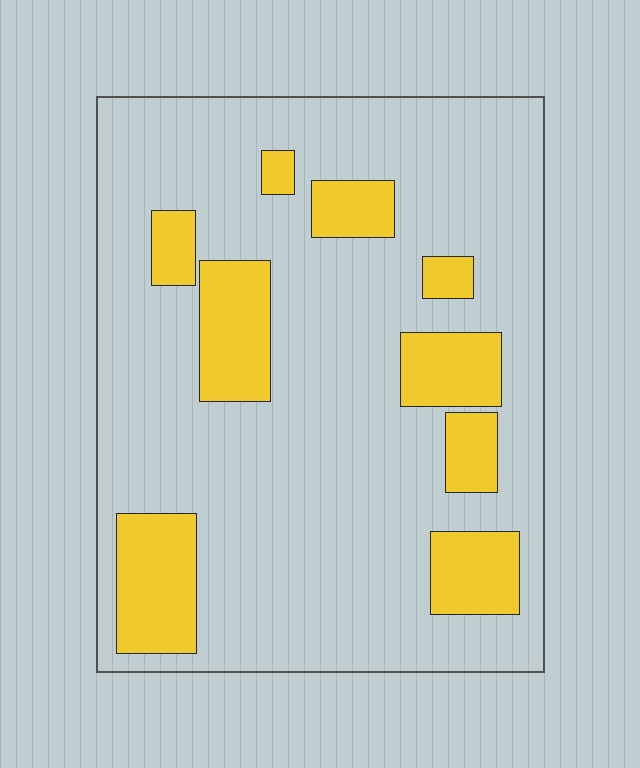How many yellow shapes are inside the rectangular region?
9.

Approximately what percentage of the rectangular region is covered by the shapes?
Approximately 20%.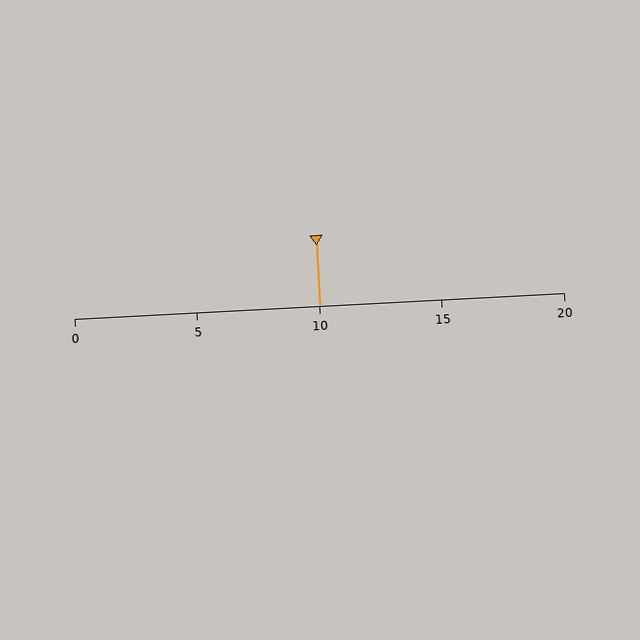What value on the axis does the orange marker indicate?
The marker indicates approximately 10.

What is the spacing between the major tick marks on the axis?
The major ticks are spaced 5 apart.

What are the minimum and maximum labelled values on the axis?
The axis runs from 0 to 20.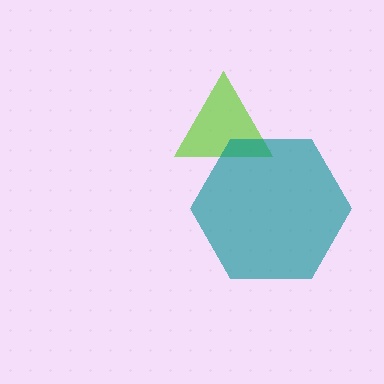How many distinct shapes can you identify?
There are 2 distinct shapes: a lime triangle, a teal hexagon.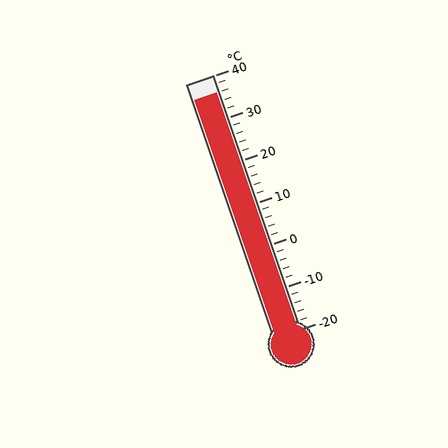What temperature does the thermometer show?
The thermometer shows approximately 36°C.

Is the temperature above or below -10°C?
The temperature is above -10°C.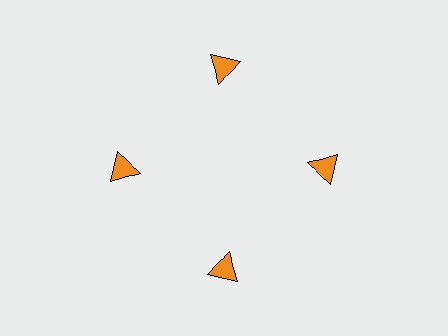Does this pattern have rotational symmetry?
Yes, this pattern has 4-fold rotational symmetry. It looks the same after rotating 90 degrees around the center.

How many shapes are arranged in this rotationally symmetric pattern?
There are 4 shapes, arranged in 4 groups of 1.